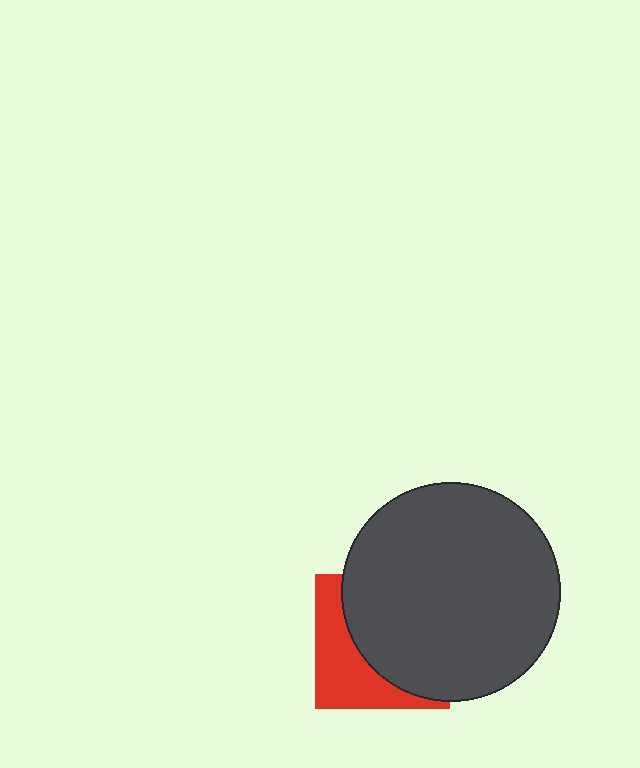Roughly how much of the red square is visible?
A small part of it is visible (roughly 38%).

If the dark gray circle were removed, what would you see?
You would see the complete red square.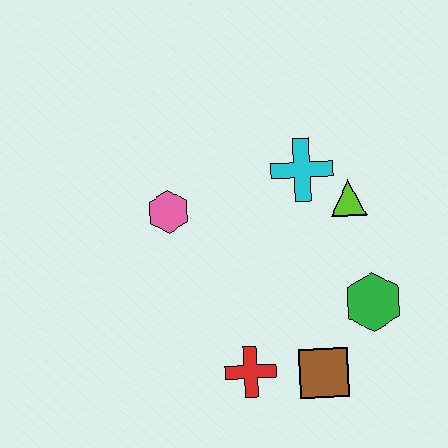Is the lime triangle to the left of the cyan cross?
No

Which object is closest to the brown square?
The red cross is closest to the brown square.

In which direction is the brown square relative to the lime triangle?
The brown square is below the lime triangle.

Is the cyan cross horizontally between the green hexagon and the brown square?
No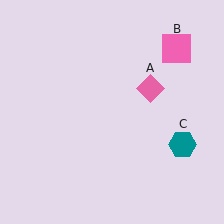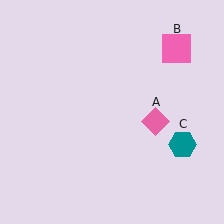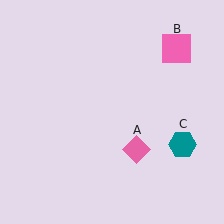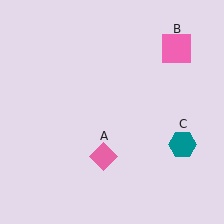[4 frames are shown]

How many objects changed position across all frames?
1 object changed position: pink diamond (object A).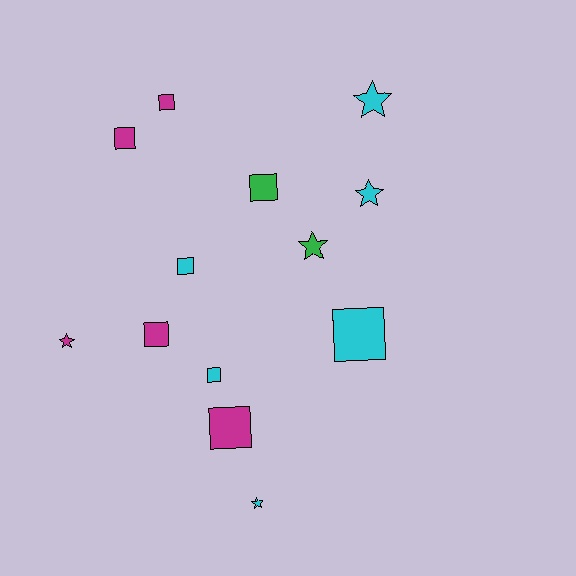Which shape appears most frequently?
Square, with 8 objects.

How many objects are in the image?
There are 13 objects.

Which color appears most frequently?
Cyan, with 6 objects.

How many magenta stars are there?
There is 1 magenta star.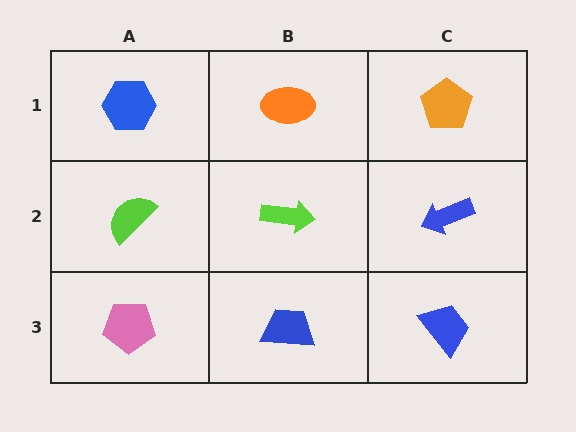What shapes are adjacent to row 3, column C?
A blue arrow (row 2, column C), a blue trapezoid (row 3, column B).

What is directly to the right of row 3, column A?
A blue trapezoid.